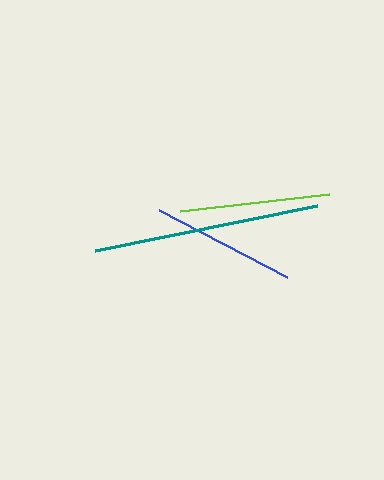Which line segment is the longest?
The teal line is the longest at approximately 227 pixels.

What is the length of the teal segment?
The teal segment is approximately 227 pixels long.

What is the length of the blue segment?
The blue segment is approximately 144 pixels long.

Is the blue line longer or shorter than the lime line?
The lime line is longer than the blue line.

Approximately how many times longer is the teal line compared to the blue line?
The teal line is approximately 1.6 times the length of the blue line.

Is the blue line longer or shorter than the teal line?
The teal line is longer than the blue line.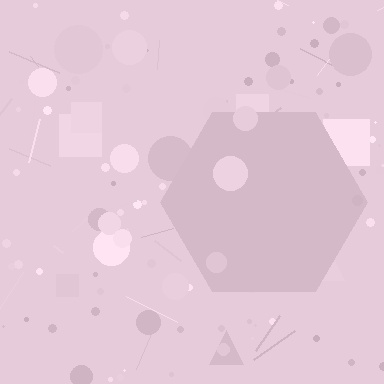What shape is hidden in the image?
A hexagon is hidden in the image.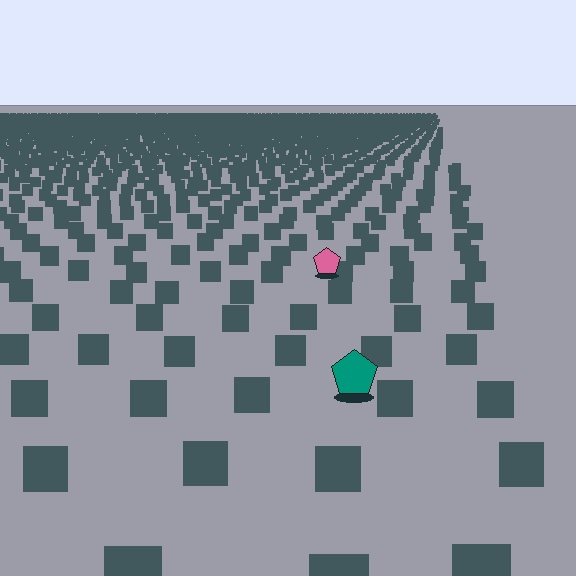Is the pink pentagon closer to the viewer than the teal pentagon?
No. The teal pentagon is closer — you can tell from the texture gradient: the ground texture is coarser near it.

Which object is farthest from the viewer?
The pink pentagon is farthest from the viewer. It appears smaller and the ground texture around it is denser.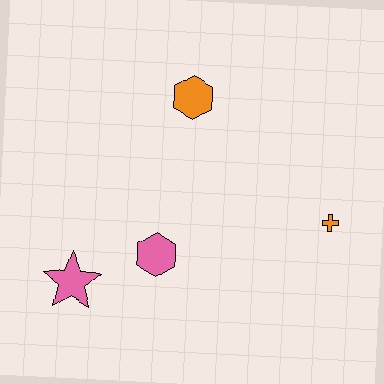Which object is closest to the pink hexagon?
The pink star is closest to the pink hexagon.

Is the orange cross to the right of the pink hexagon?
Yes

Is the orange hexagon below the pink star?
No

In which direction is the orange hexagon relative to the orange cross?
The orange hexagon is to the left of the orange cross.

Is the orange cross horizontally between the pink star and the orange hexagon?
No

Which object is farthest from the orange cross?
The pink star is farthest from the orange cross.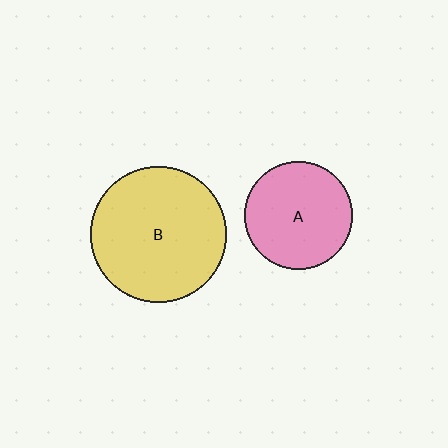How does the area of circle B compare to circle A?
Approximately 1.6 times.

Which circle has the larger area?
Circle B (yellow).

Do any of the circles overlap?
No, none of the circles overlap.